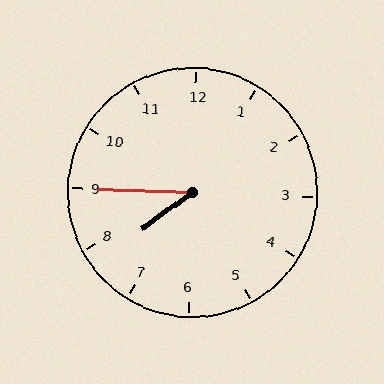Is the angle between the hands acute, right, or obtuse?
It is acute.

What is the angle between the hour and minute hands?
Approximately 38 degrees.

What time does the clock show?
7:45.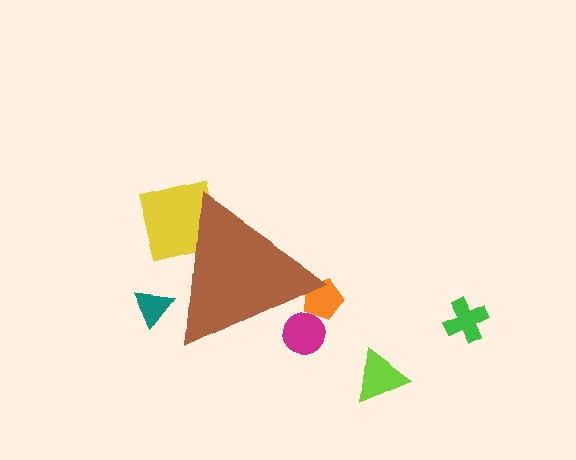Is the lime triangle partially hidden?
No, the lime triangle is fully visible.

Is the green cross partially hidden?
No, the green cross is fully visible.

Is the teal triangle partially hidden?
Yes, the teal triangle is partially hidden behind the brown triangle.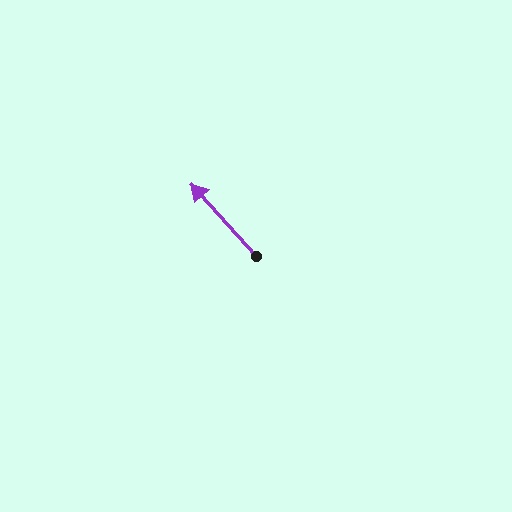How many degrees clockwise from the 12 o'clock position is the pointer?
Approximately 318 degrees.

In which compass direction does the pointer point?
Northwest.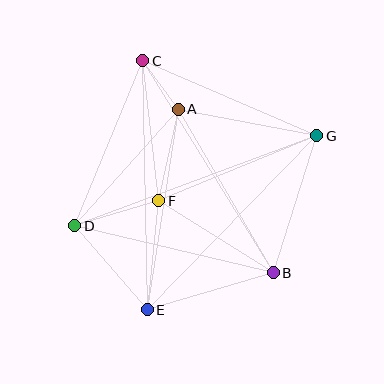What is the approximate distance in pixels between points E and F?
The distance between E and F is approximately 109 pixels.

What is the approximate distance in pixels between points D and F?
The distance between D and F is approximately 88 pixels.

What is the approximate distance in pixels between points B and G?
The distance between B and G is approximately 144 pixels.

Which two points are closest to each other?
Points A and C are closest to each other.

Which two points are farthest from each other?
Points D and G are farthest from each other.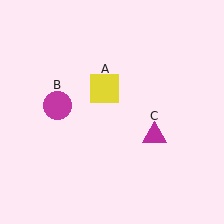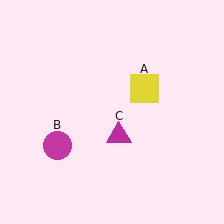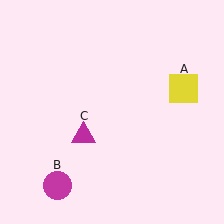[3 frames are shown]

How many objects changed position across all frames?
3 objects changed position: yellow square (object A), magenta circle (object B), magenta triangle (object C).